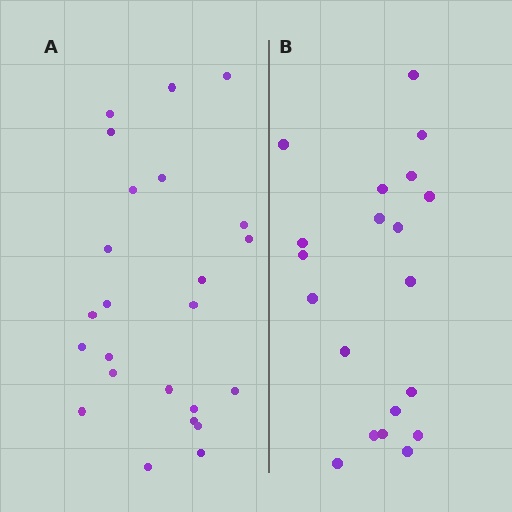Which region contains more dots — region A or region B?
Region A (the left region) has more dots.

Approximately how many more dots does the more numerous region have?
Region A has about 4 more dots than region B.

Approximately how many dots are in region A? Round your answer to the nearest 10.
About 20 dots. (The exact count is 24, which rounds to 20.)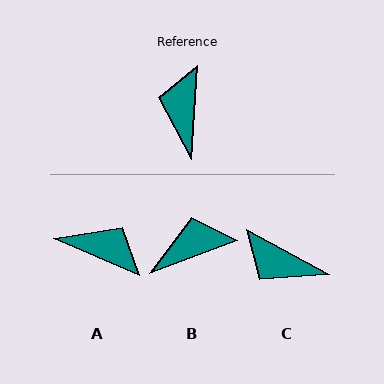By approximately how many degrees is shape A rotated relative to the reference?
Approximately 110 degrees clockwise.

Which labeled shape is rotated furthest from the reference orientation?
A, about 110 degrees away.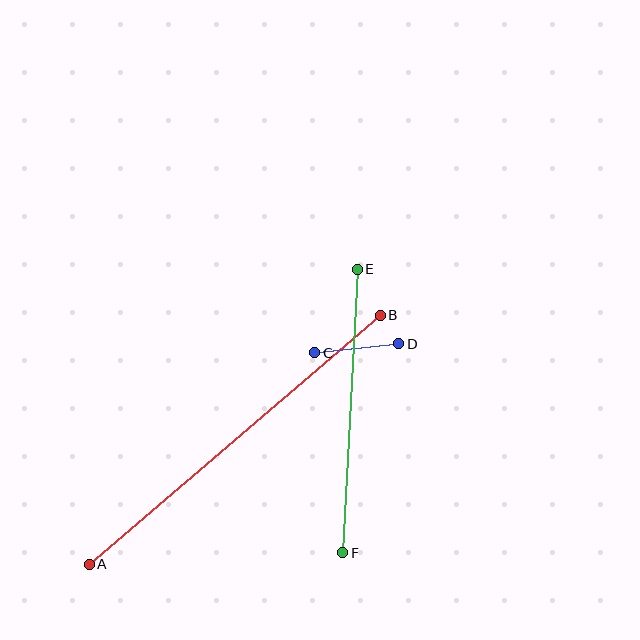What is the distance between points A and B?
The distance is approximately 383 pixels.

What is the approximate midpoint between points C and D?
The midpoint is at approximately (357, 348) pixels.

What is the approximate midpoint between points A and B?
The midpoint is at approximately (235, 440) pixels.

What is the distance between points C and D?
The distance is approximately 84 pixels.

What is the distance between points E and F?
The distance is approximately 284 pixels.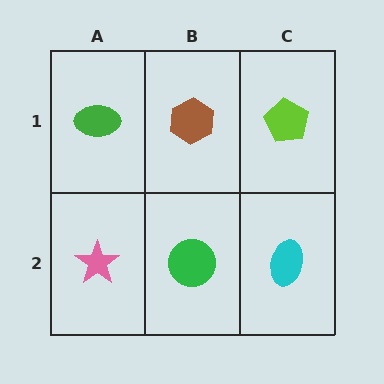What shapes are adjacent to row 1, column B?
A green circle (row 2, column B), a green ellipse (row 1, column A), a lime pentagon (row 1, column C).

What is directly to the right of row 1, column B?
A lime pentagon.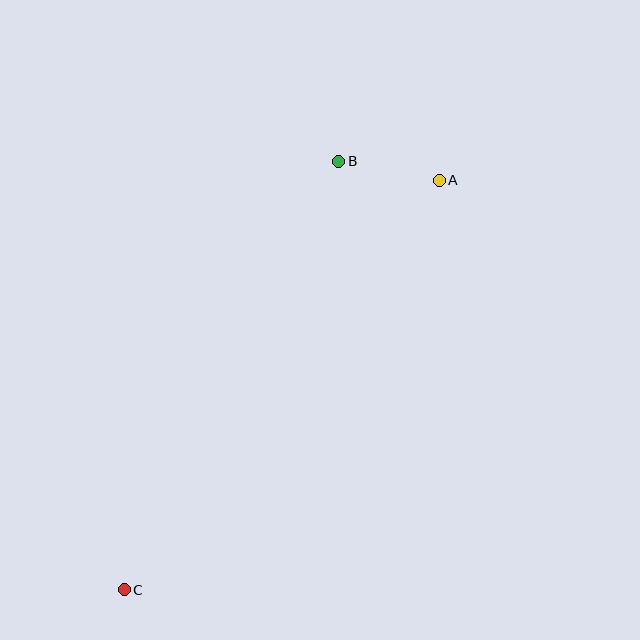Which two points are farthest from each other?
Points A and C are farthest from each other.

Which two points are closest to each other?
Points A and B are closest to each other.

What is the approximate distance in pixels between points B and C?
The distance between B and C is approximately 479 pixels.